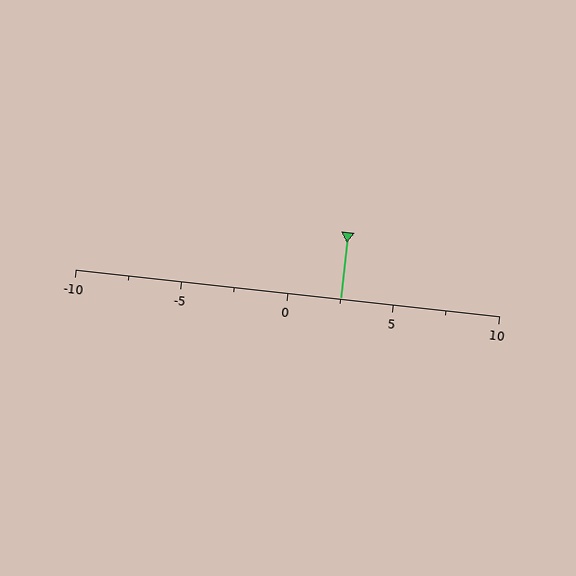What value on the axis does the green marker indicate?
The marker indicates approximately 2.5.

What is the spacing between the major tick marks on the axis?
The major ticks are spaced 5 apart.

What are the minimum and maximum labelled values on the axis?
The axis runs from -10 to 10.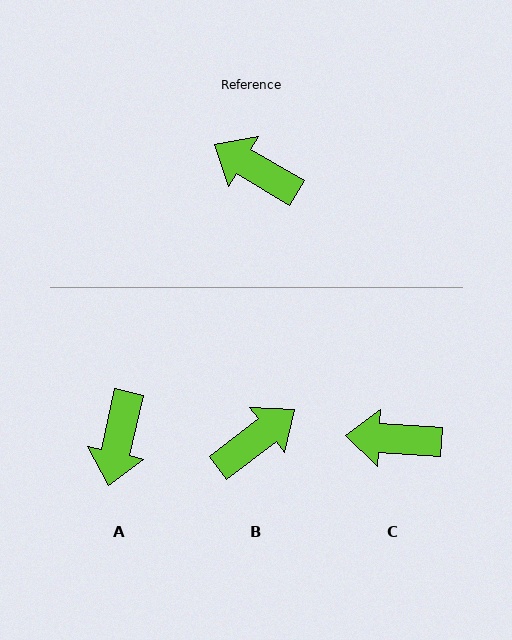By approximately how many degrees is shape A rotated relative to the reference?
Approximately 108 degrees counter-clockwise.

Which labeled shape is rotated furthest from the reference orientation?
B, about 112 degrees away.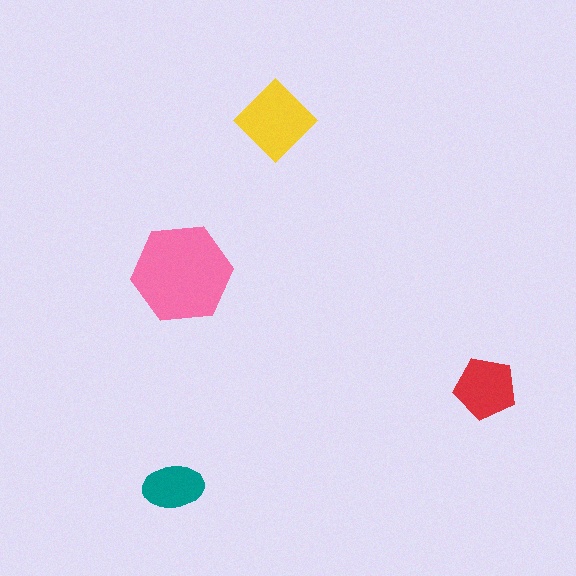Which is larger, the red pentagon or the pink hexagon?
The pink hexagon.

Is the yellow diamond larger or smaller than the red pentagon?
Larger.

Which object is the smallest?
The teal ellipse.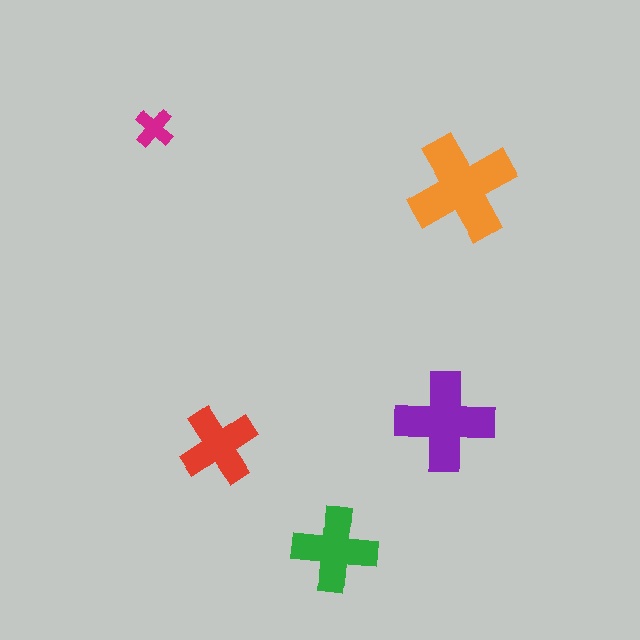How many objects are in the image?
There are 5 objects in the image.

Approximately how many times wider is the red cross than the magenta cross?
About 2 times wider.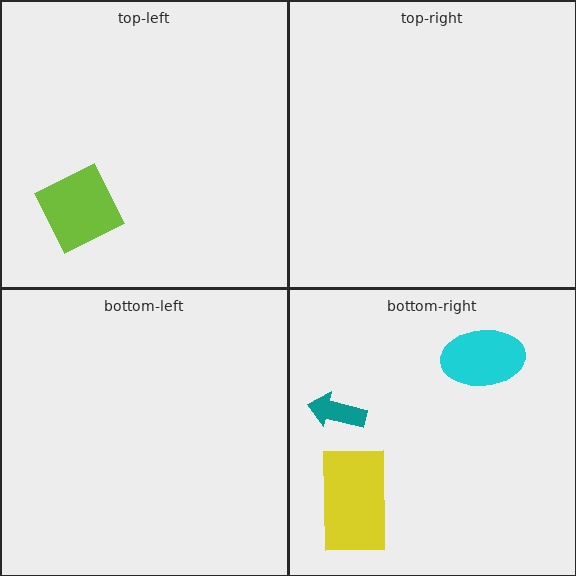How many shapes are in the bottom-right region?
3.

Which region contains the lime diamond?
The top-left region.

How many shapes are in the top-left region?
1.